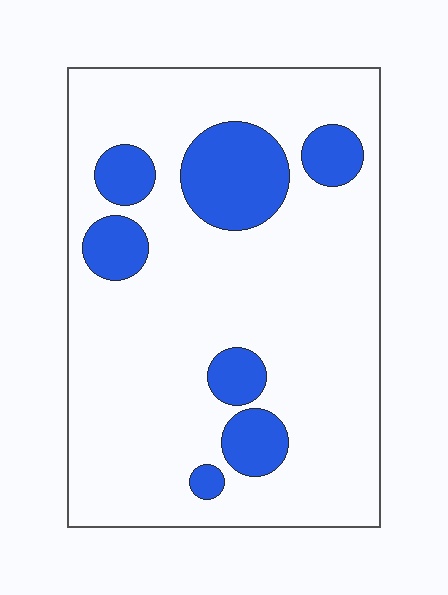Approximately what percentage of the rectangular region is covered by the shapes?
Approximately 20%.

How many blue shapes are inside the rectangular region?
7.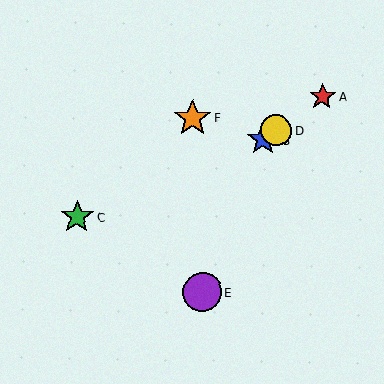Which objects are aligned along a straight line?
Objects A, B, D are aligned along a straight line.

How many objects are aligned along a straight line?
3 objects (A, B, D) are aligned along a straight line.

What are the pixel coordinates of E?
Object E is at (202, 292).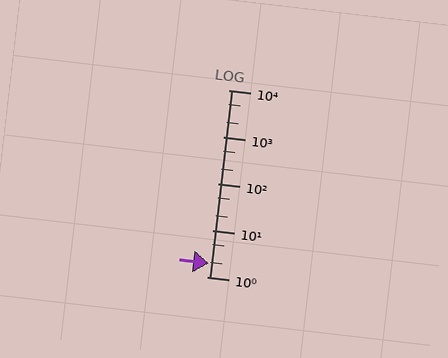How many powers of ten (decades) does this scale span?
The scale spans 4 decades, from 1 to 10000.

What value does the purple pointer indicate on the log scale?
The pointer indicates approximately 1.9.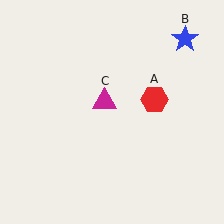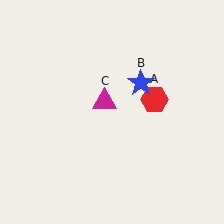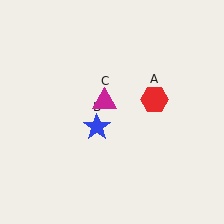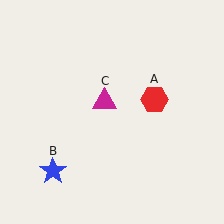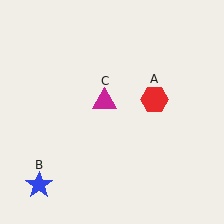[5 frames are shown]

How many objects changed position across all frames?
1 object changed position: blue star (object B).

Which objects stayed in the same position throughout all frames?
Red hexagon (object A) and magenta triangle (object C) remained stationary.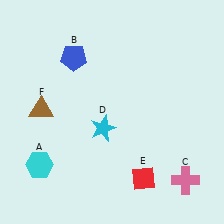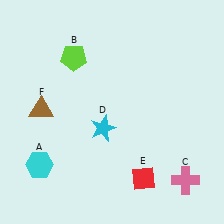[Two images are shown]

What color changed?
The pentagon (B) changed from blue in Image 1 to lime in Image 2.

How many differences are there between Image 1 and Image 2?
There is 1 difference between the two images.